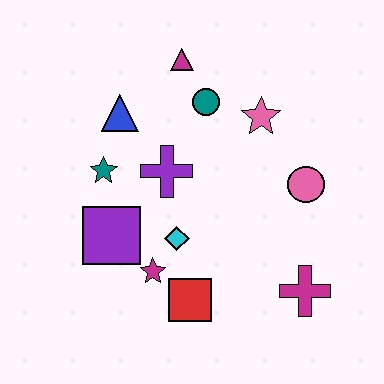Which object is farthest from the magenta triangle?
The magenta cross is farthest from the magenta triangle.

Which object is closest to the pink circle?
The pink star is closest to the pink circle.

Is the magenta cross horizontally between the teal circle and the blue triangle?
No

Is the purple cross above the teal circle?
No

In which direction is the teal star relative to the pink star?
The teal star is to the left of the pink star.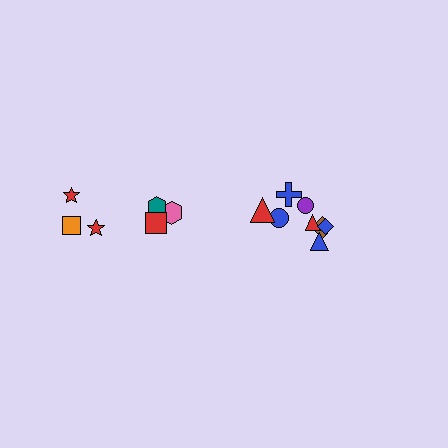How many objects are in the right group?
There are 8 objects.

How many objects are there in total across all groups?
There are 14 objects.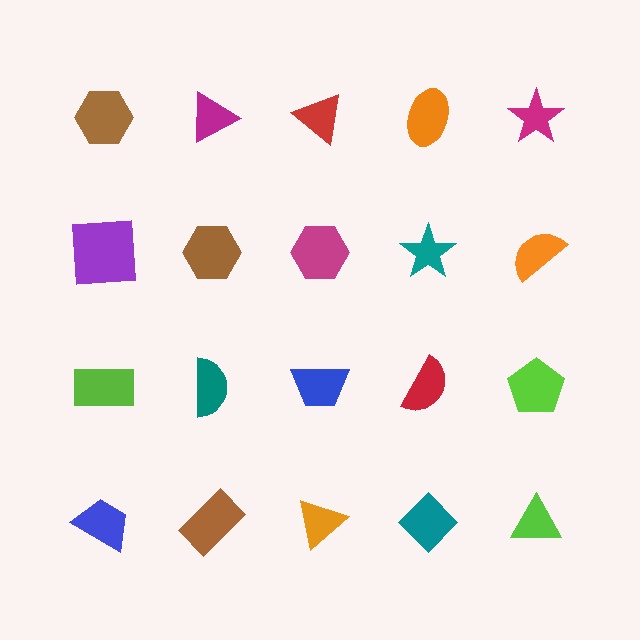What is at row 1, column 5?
A magenta star.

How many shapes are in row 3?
5 shapes.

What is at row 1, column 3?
A red triangle.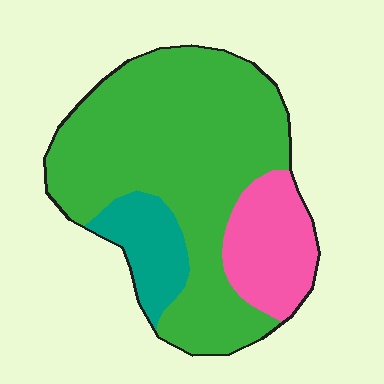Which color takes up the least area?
Teal, at roughly 15%.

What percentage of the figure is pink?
Pink takes up about one sixth (1/6) of the figure.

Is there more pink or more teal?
Pink.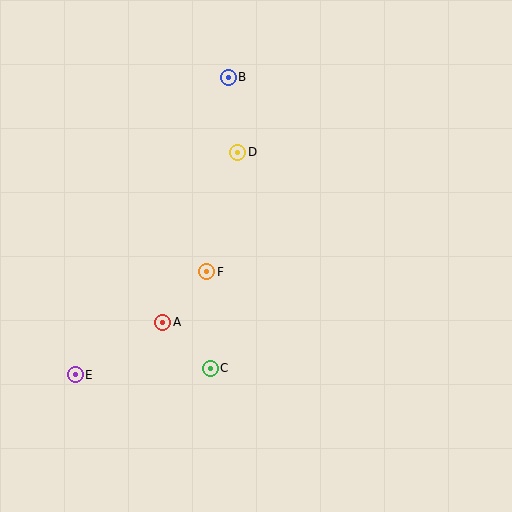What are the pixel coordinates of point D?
Point D is at (238, 152).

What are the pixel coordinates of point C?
Point C is at (210, 368).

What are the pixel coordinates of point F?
Point F is at (207, 272).